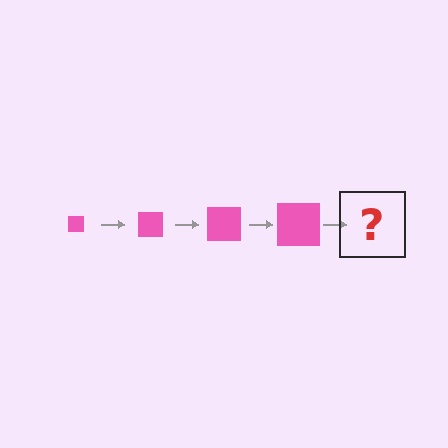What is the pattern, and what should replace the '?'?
The pattern is that the square gets progressively larger each step. The '?' should be a pink square, larger than the previous one.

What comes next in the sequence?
The next element should be a pink square, larger than the previous one.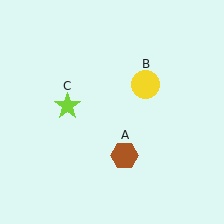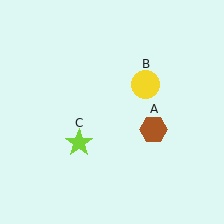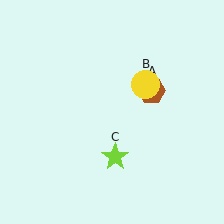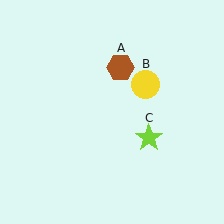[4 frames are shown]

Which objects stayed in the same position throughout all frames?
Yellow circle (object B) remained stationary.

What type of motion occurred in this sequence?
The brown hexagon (object A), lime star (object C) rotated counterclockwise around the center of the scene.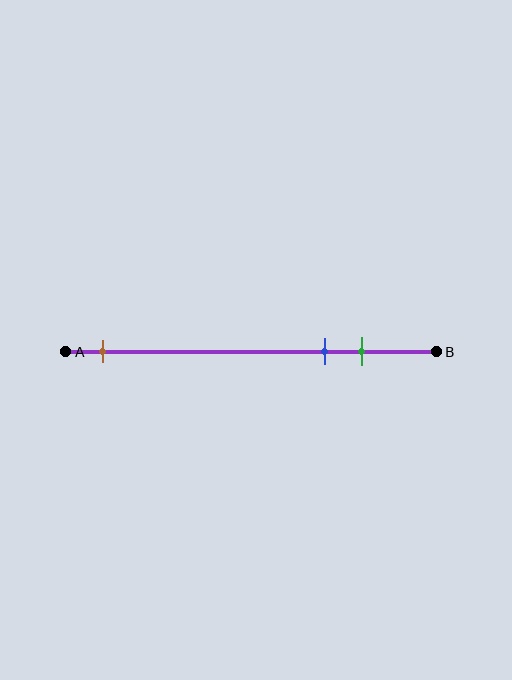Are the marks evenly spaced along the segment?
No, the marks are not evenly spaced.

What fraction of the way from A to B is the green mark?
The green mark is approximately 80% (0.8) of the way from A to B.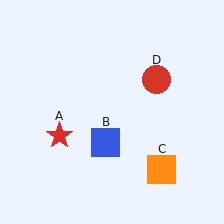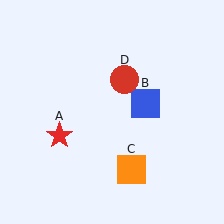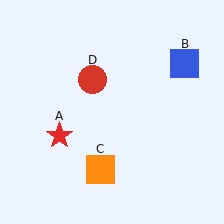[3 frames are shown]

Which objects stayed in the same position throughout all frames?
Red star (object A) remained stationary.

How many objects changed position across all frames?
3 objects changed position: blue square (object B), orange square (object C), red circle (object D).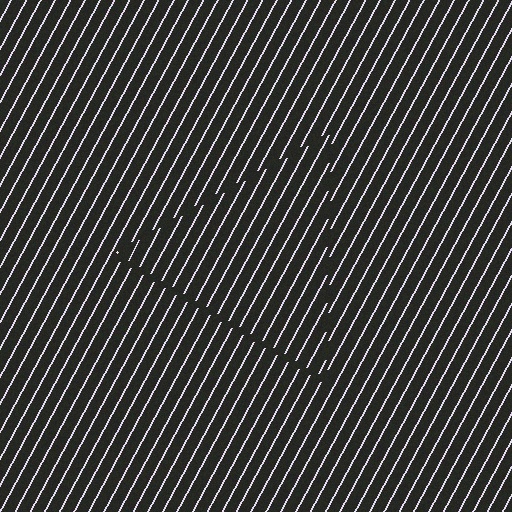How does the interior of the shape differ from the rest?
The interior of the shape contains the same grating, shifted by half a period — the contour is defined by the phase discontinuity where line-ends from the inner and outer gratings abut.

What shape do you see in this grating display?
An illusory triangle. The interior of the shape contains the same grating, shifted by half a period — the contour is defined by the phase discontinuity where line-ends from the inner and outer gratings abut.